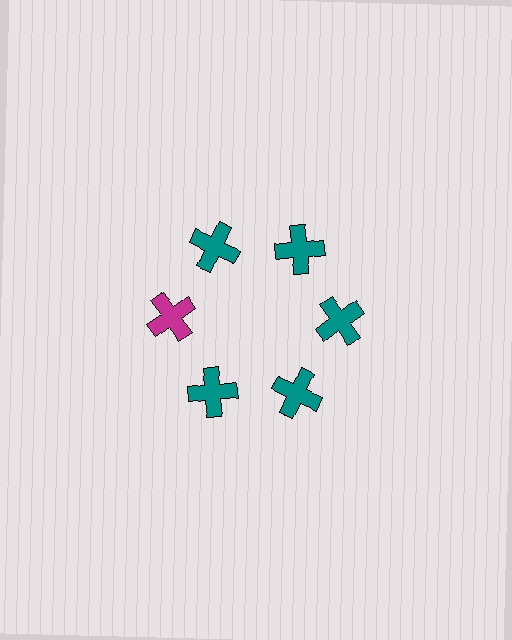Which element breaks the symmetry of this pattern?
The magenta cross at roughly the 9 o'clock position breaks the symmetry. All other shapes are teal crosses.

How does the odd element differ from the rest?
It has a different color: magenta instead of teal.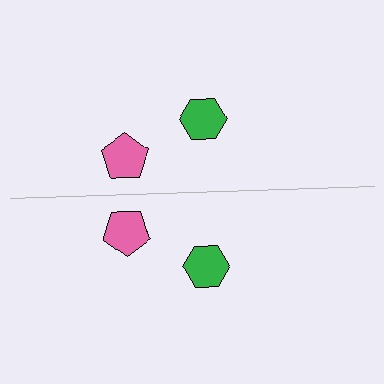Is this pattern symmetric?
Yes, this pattern has bilateral (reflection) symmetry.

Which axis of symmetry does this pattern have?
The pattern has a horizontal axis of symmetry running through the center of the image.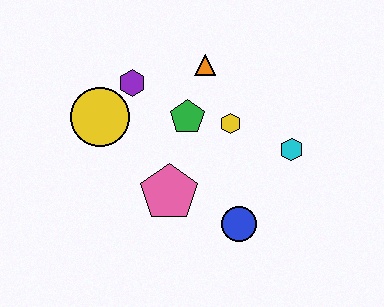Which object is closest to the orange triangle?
The green pentagon is closest to the orange triangle.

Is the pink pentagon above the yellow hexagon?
No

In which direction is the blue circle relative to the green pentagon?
The blue circle is below the green pentagon.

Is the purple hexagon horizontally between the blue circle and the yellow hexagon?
No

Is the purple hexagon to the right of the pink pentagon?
No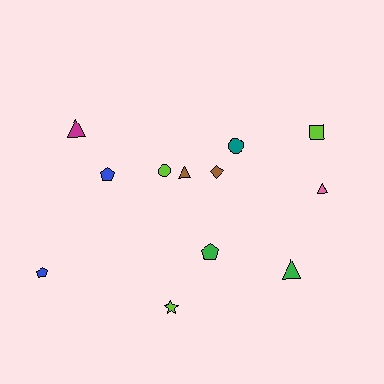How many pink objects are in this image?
There is 1 pink object.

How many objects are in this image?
There are 12 objects.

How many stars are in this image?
There is 1 star.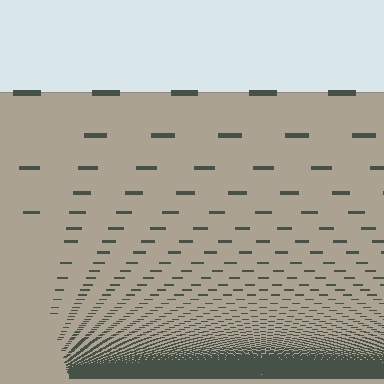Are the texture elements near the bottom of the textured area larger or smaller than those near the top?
Smaller. The gradient is inverted — elements near the bottom are smaller and denser.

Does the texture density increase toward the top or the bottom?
Density increases toward the bottom.